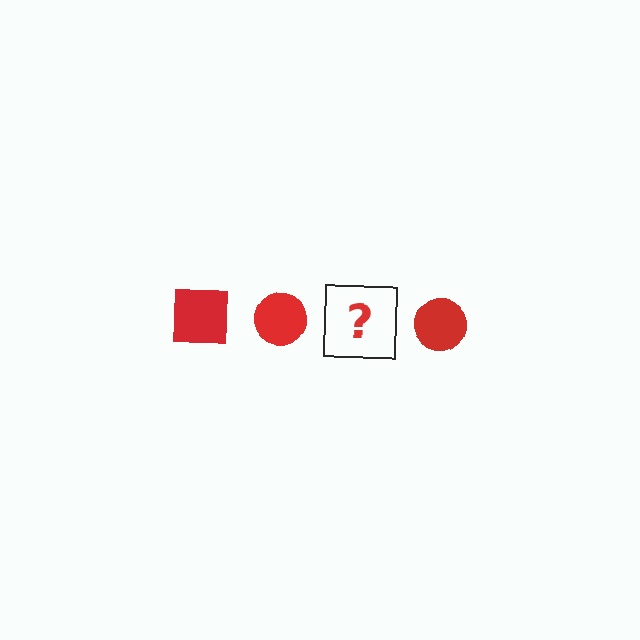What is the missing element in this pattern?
The missing element is a red square.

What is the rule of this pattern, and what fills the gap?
The rule is that the pattern cycles through square, circle shapes in red. The gap should be filled with a red square.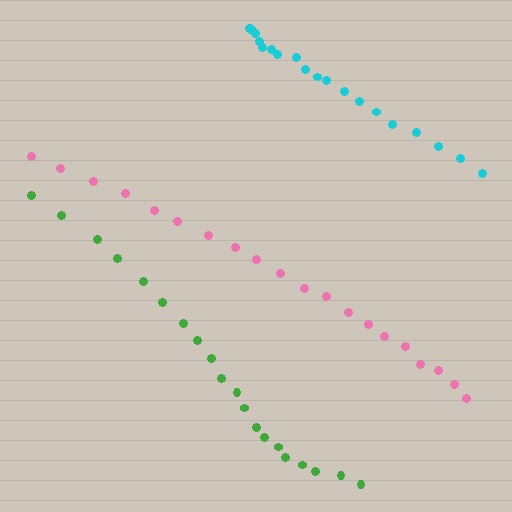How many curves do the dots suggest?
There are 3 distinct paths.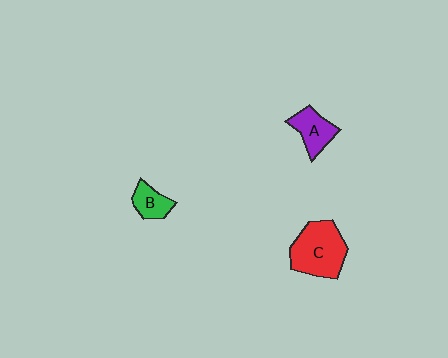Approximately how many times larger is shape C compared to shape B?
Approximately 2.4 times.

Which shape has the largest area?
Shape C (red).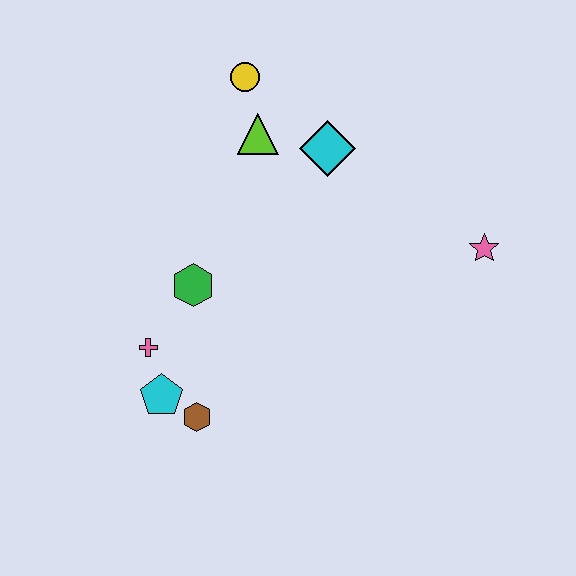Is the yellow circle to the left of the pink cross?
No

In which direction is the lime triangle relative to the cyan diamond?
The lime triangle is to the left of the cyan diamond.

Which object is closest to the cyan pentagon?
The brown hexagon is closest to the cyan pentagon.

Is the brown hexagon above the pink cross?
No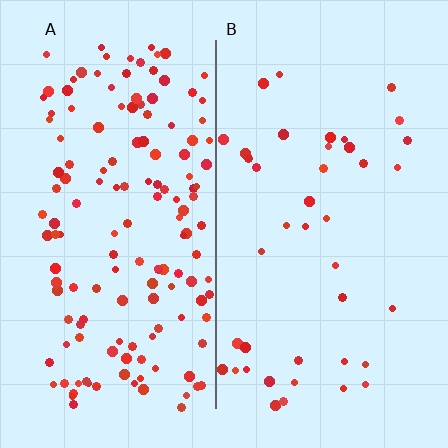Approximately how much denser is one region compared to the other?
Approximately 3.6× — region A over region B.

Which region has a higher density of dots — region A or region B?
A (the left).